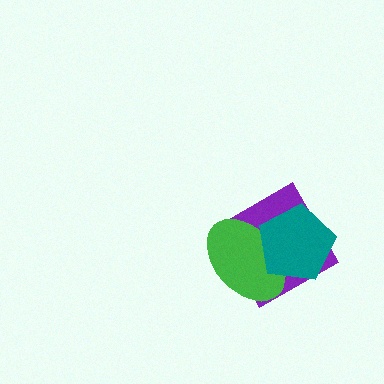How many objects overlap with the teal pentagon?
2 objects overlap with the teal pentagon.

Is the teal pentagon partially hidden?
No, no other shape covers it.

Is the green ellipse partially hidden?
Yes, it is partially covered by another shape.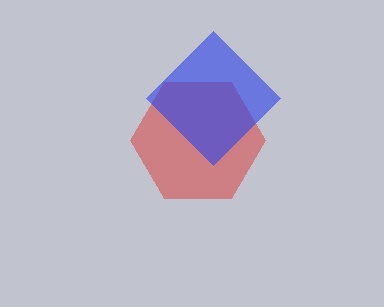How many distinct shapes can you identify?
There are 2 distinct shapes: a red hexagon, a blue diamond.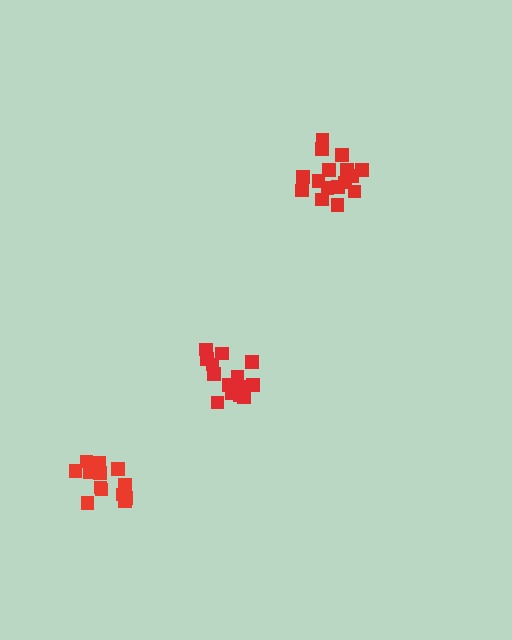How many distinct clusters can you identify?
There are 3 distinct clusters.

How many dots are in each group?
Group 1: 14 dots, Group 2: 16 dots, Group 3: 13 dots (43 total).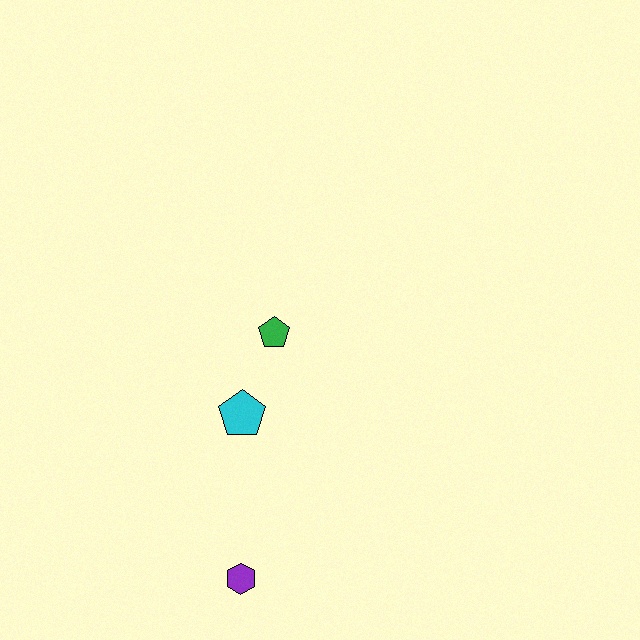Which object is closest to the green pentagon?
The cyan pentagon is closest to the green pentagon.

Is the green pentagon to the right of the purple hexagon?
Yes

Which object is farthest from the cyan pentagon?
The purple hexagon is farthest from the cyan pentagon.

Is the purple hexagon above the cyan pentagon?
No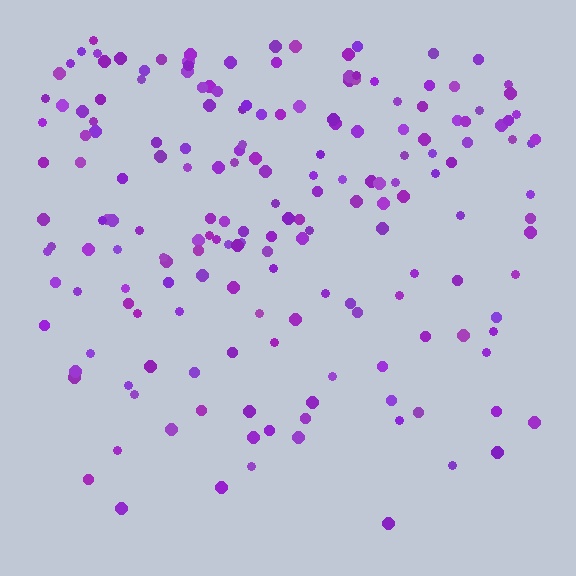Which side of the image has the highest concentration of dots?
The top.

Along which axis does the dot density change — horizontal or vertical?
Vertical.